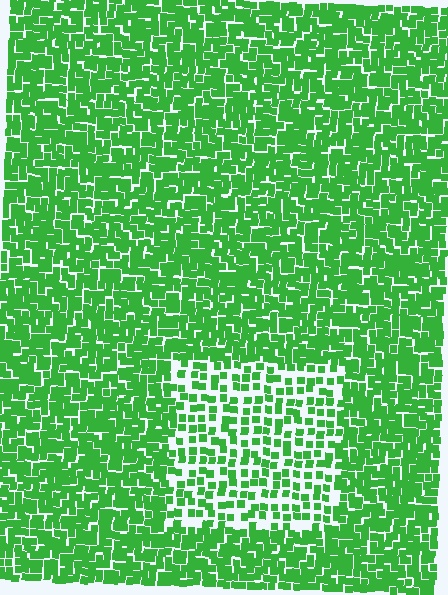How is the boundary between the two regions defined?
The boundary is defined by a change in element density (approximately 2.0x ratio). All elements are the same color, size, and shape.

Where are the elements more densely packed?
The elements are more densely packed outside the rectangle boundary.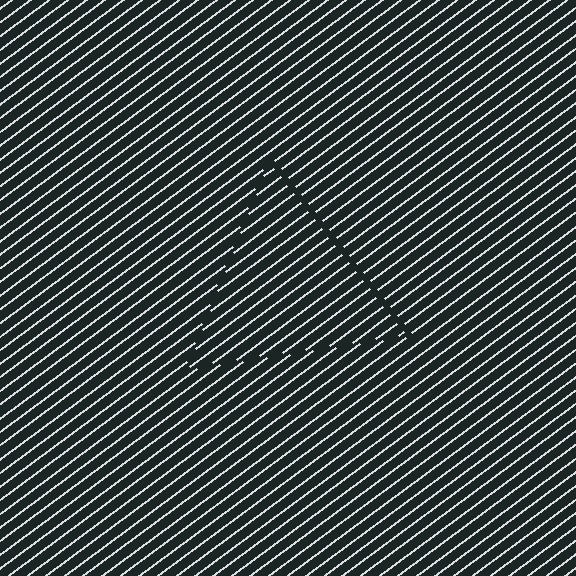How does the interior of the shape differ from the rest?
The interior of the shape contains the same grating, shifted by half a period — the contour is defined by the phase discontinuity where line-ends from the inner and outer gratings abut.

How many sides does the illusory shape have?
3 sides — the line-ends trace a triangle.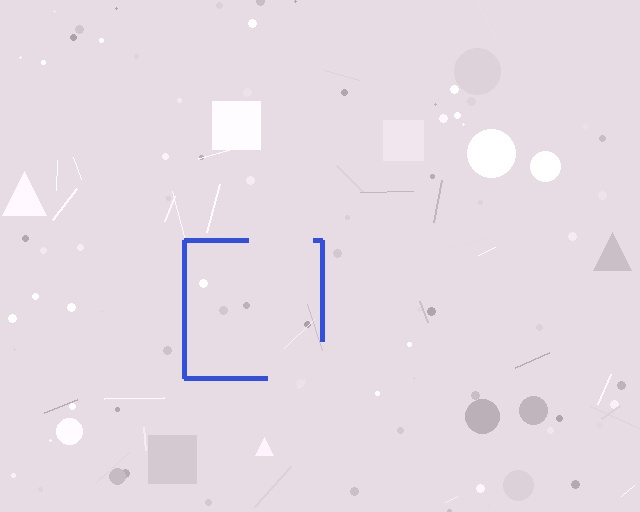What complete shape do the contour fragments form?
The contour fragments form a square.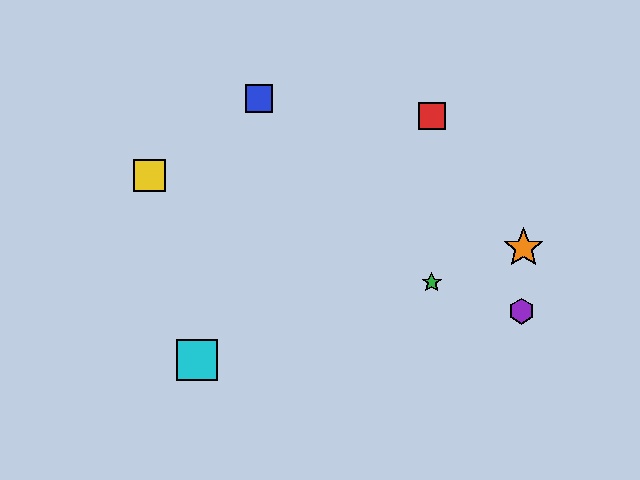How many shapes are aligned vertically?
2 shapes (the red square, the green star) are aligned vertically.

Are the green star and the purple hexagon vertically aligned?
No, the green star is at x≈432 and the purple hexagon is at x≈522.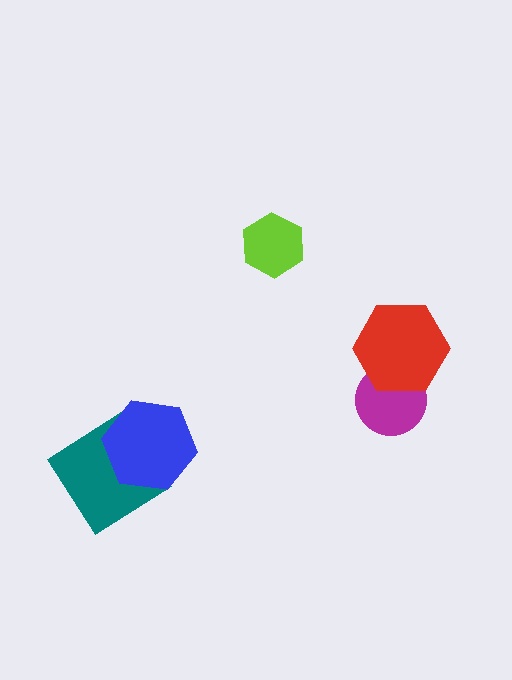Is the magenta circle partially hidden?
Yes, it is partially covered by another shape.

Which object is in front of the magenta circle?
The red hexagon is in front of the magenta circle.